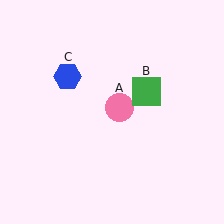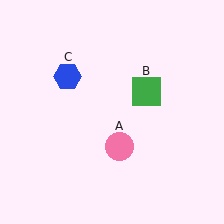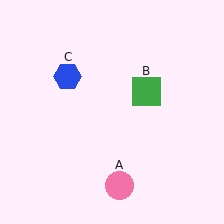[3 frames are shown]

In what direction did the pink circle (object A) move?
The pink circle (object A) moved down.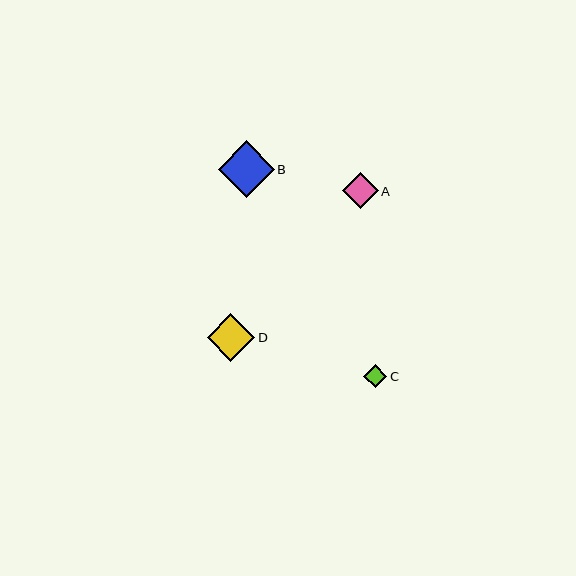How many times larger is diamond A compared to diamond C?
Diamond A is approximately 1.6 times the size of diamond C.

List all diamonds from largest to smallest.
From largest to smallest: B, D, A, C.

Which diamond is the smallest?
Diamond C is the smallest with a size of approximately 23 pixels.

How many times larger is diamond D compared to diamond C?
Diamond D is approximately 2.1 times the size of diamond C.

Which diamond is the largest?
Diamond B is the largest with a size of approximately 56 pixels.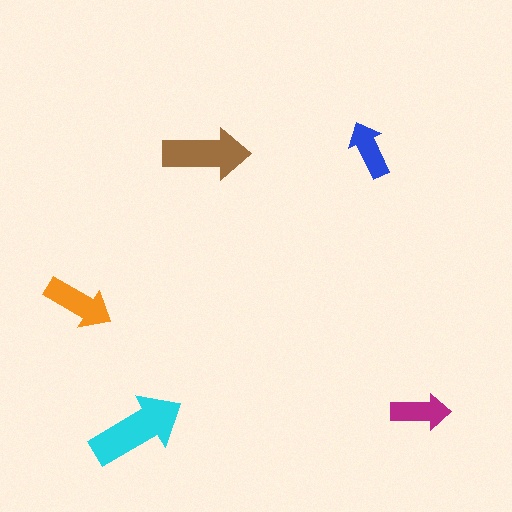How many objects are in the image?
There are 5 objects in the image.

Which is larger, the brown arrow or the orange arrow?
The brown one.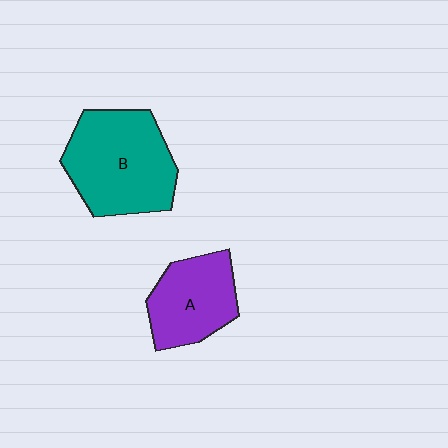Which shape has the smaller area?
Shape A (purple).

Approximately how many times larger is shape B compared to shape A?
Approximately 1.5 times.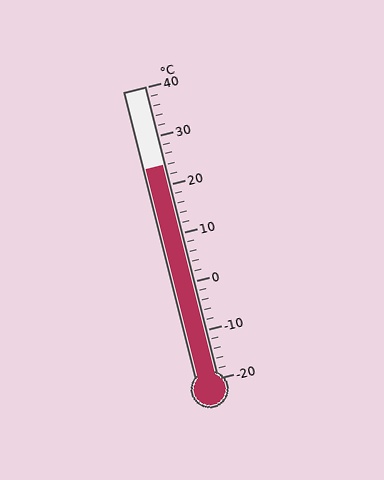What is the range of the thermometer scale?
The thermometer scale ranges from -20°C to 40°C.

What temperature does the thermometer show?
The thermometer shows approximately 24°C.